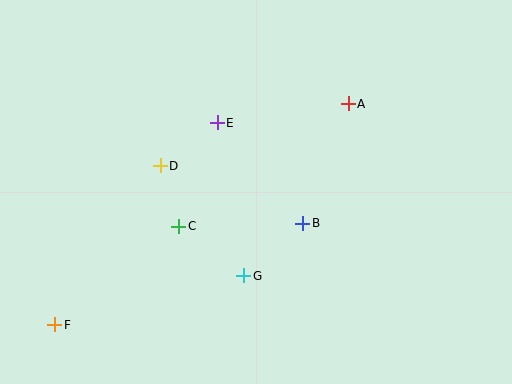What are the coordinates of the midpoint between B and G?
The midpoint between B and G is at (273, 250).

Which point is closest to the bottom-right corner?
Point B is closest to the bottom-right corner.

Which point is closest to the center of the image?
Point B at (303, 223) is closest to the center.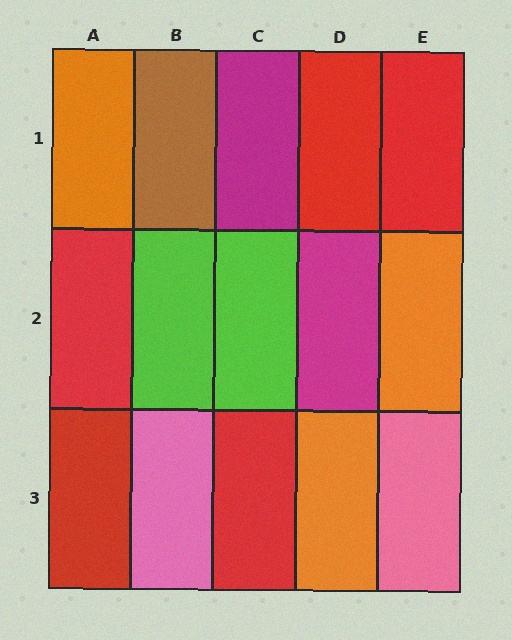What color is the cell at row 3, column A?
Red.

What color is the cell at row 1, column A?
Orange.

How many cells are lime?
2 cells are lime.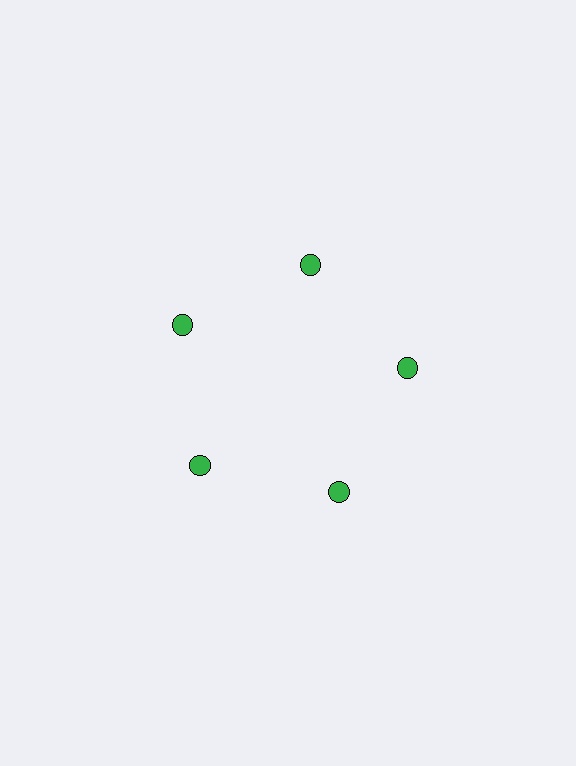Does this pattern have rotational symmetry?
Yes, this pattern has 5-fold rotational symmetry. It looks the same after rotating 72 degrees around the center.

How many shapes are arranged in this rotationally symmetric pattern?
There are 5 shapes, arranged in 5 groups of 1.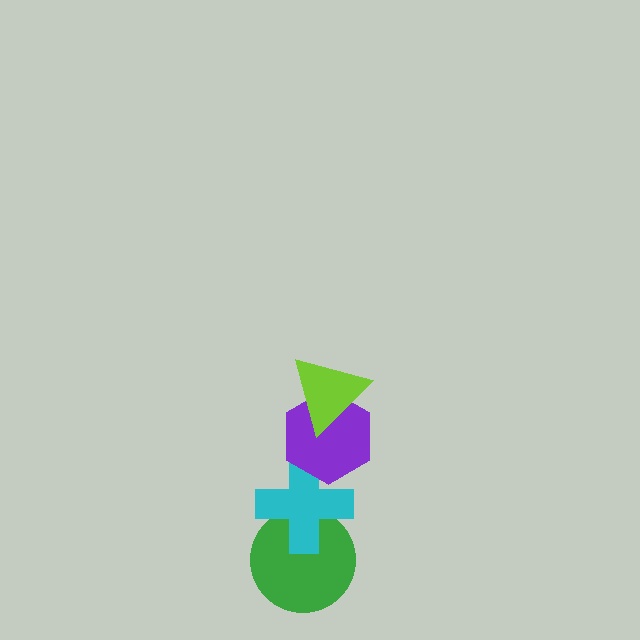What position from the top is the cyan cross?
The cyan cross is 3rd from the top.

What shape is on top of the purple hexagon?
The lime triangle is on top of the purple hexagon.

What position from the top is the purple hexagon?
The purple hexagon is 2nd from the top.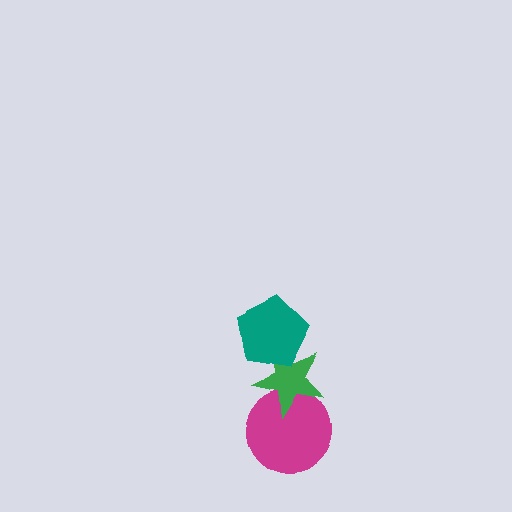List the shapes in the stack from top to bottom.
From top to bottom: the teal pentagon, the green star, the magenta circle.